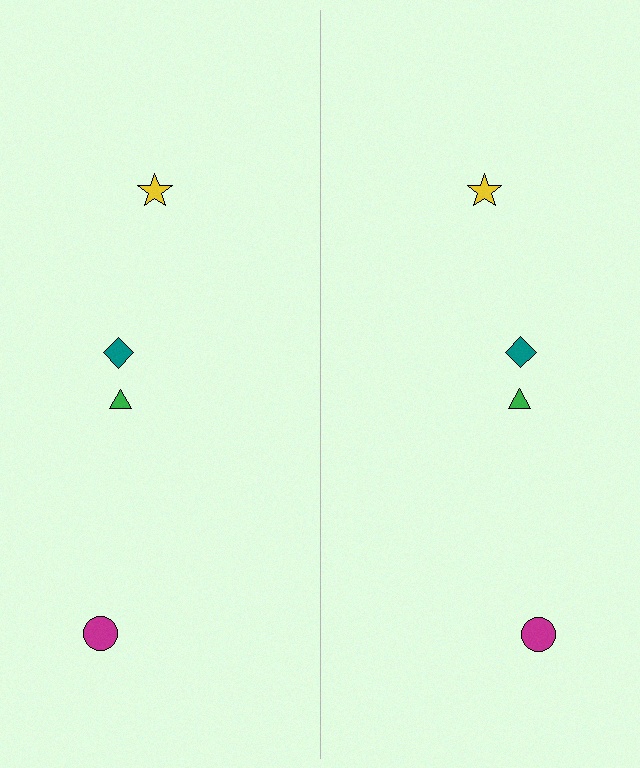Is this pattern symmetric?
Yes, this pattern has bilateral (reflection) symmetry.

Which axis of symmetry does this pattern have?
The pattern has a vertical axis of symmetry running through the center of the image.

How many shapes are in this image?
There are 8 shapes in this image.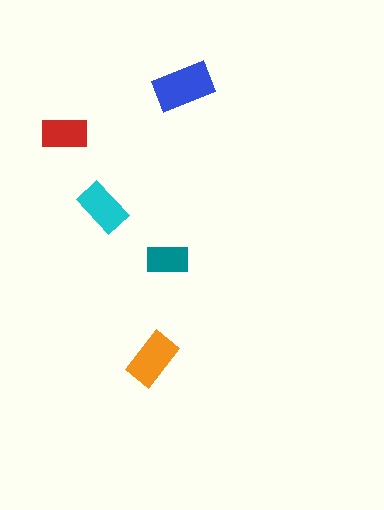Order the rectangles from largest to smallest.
the blue one, the orange one, the cyan one, the red one, the teal one.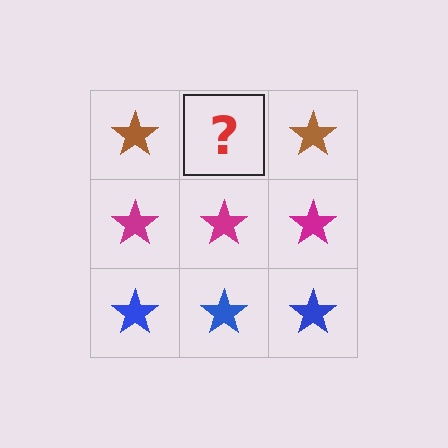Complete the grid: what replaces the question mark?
The question mark should be replaced with a brown star.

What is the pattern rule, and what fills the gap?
The rule is that each row has a consistent color. The gap should be filled with a brown star.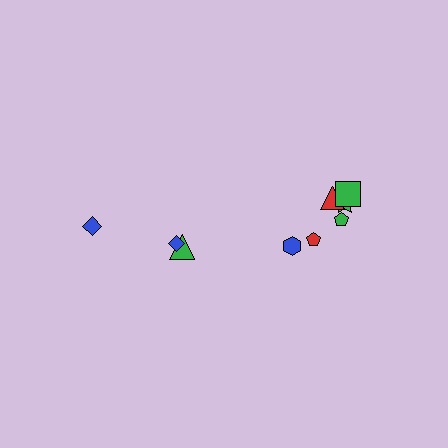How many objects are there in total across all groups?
There are 9 objects.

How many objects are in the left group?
There are 3 objects.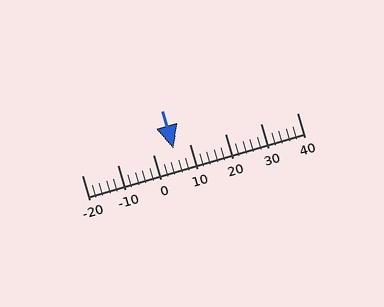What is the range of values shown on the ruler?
The ruler shows values from -20 to 40.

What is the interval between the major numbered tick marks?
The major tick marks are spaced 10 units apart.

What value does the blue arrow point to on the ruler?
The blue arrow points to approximately 6.